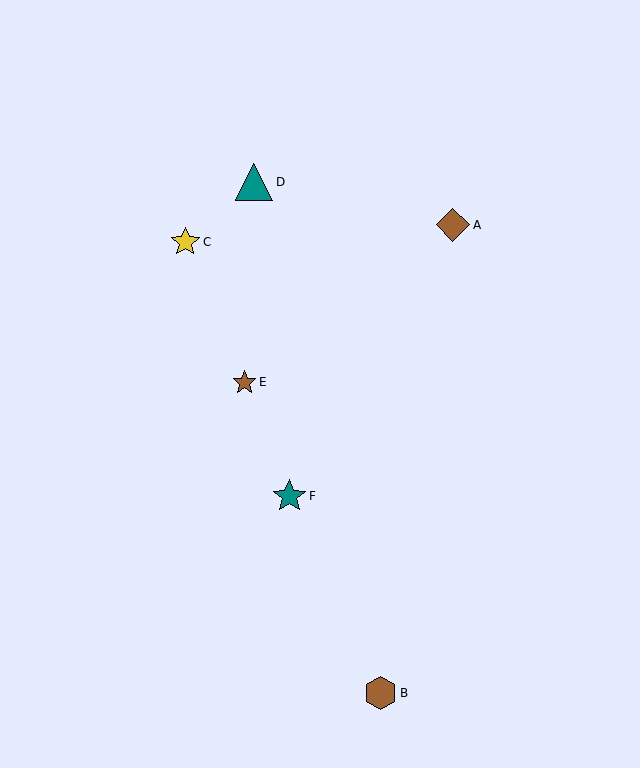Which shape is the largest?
The teal triangle (labeled D) is the largest.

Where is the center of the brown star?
The center of the brown star is at (245, 382).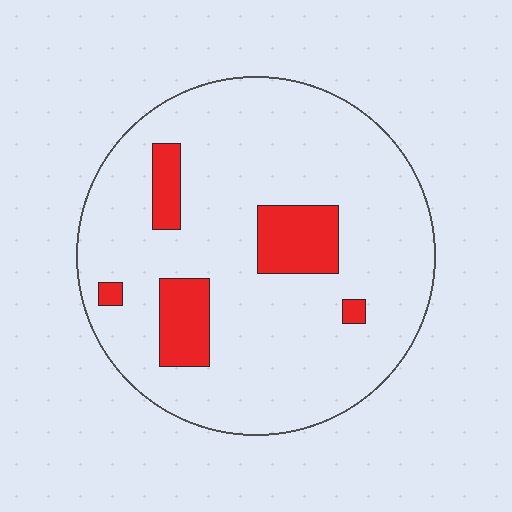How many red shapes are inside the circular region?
5.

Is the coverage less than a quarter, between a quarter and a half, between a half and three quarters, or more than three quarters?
Less than a quarter.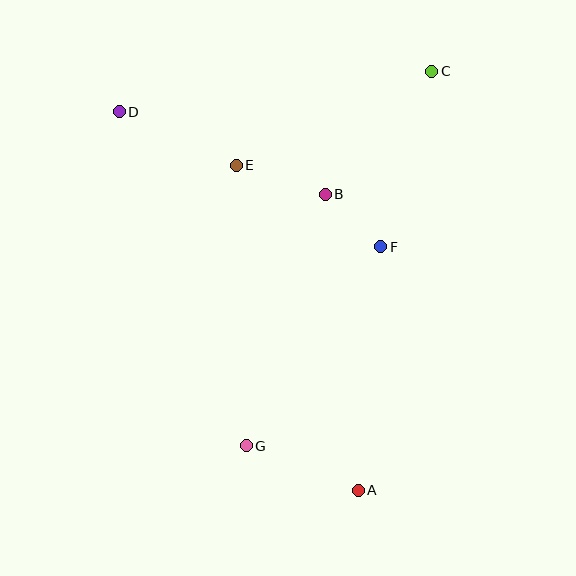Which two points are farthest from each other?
Points A and D are farthest from each other.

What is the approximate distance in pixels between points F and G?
The distance between F and G is approximately 240 pixels.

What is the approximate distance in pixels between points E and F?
The distance between E and F is approximately 166 pixels.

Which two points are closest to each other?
Points B and F are closest to each other.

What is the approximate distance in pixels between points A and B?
The distance between A and B is approximately 298 pixels.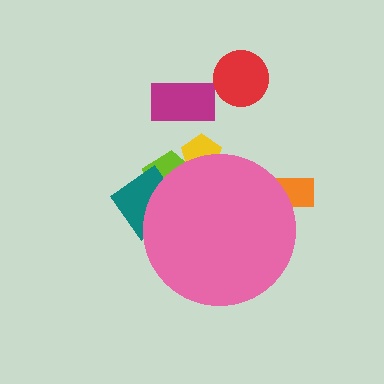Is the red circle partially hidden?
No, the red circle is fully visible.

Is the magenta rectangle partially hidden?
No, the magenta rectangle is fully visible.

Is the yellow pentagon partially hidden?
Yes, the yellow pentagon is partially hidden behind the pink circle.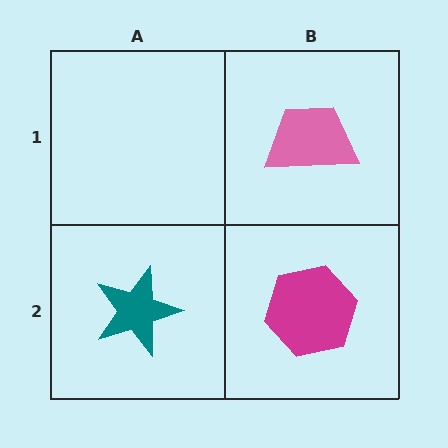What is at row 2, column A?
A teal star.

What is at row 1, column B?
A pink trapezoid.